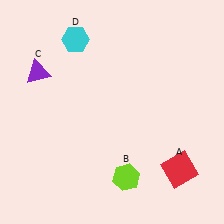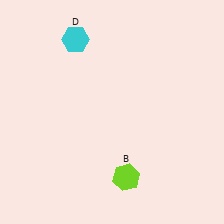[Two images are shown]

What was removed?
The red square (A), the purple triangle (C) were removed in Image 2.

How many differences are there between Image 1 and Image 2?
There are 2 differences between the two images.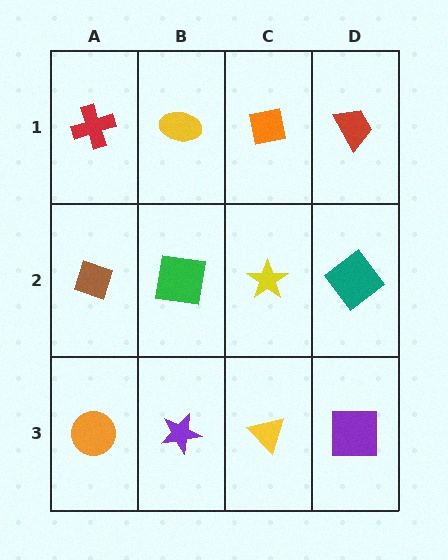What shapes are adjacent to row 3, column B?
A green square (row 2, column B), an orange circle (row 3, column A), a yellow triangle (row 3, column C).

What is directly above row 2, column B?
A yellow ellipse.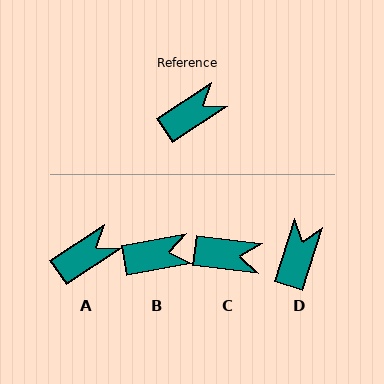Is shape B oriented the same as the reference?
No, it is off by about 23 degrees.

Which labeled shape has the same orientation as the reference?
A.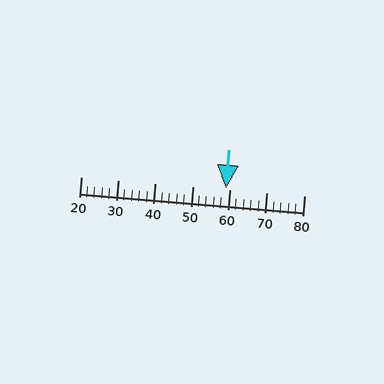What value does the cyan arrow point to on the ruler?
The cyan arrow points to approximately 59.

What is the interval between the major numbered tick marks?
The major tick marks are spaced 10 units apart.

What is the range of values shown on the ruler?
The ruler shows values from 20 to 80.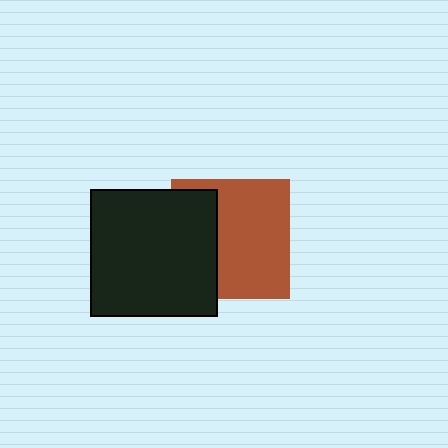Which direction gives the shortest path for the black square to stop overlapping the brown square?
Moving left gives the shortest separation.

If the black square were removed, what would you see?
You would see the complete brown square.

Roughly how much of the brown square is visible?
About half of it is visible (roughly 64%).